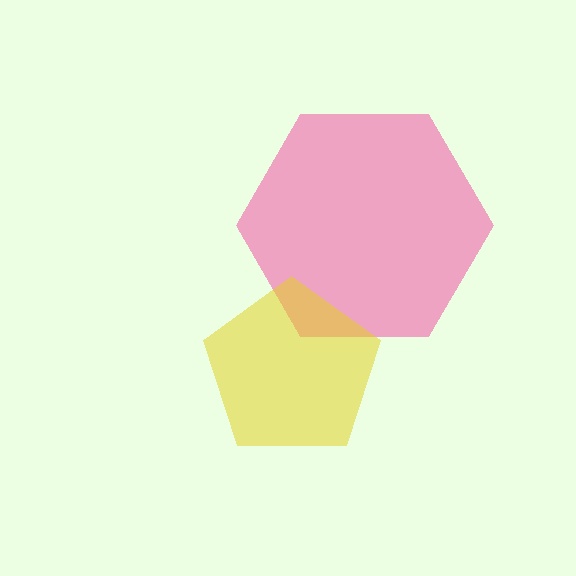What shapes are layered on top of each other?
The layered shapes are: a pink hexagon, a yellow pentagon.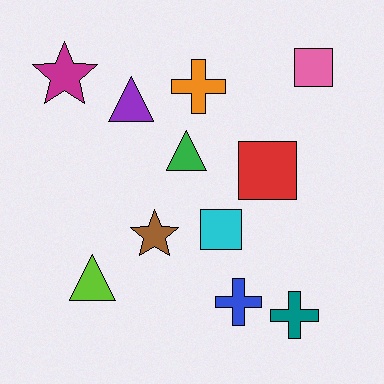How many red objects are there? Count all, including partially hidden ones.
There is 1 red object.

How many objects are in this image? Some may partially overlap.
There are 11 objects.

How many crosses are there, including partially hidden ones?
There are 3 crosses.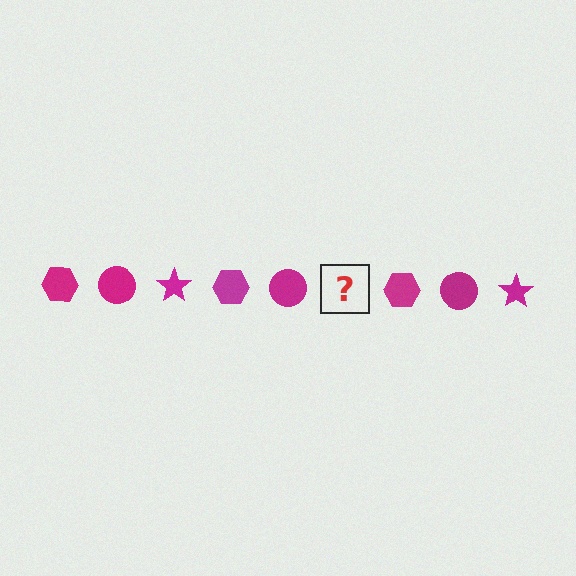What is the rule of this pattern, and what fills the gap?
The rule is that the pattern cycles through hexagon, circle, star shapes in magenta. The gap should be filled with a magenta star.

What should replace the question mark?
The question mark should be replaced with a magenta star.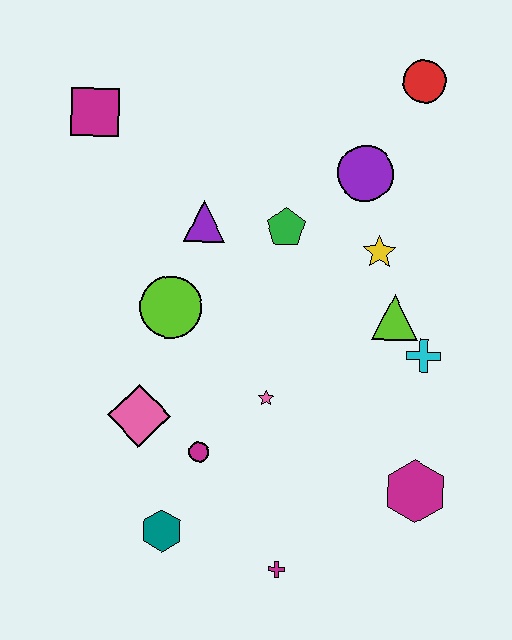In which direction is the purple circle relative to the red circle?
The purple circle is below the red circle.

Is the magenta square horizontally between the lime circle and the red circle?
No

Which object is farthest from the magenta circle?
The red circle is farthest from the magenta circle.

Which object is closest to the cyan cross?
The lime triangle is closest to the cyan cross.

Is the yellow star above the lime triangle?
Yes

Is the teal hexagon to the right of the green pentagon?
No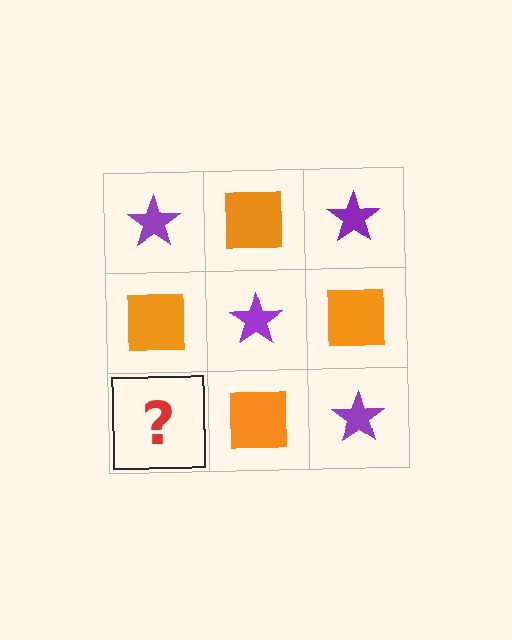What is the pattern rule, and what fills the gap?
The rule is that it alternates purple star and orange square in a checkerboard pattern. The gap should be filled with a purple star.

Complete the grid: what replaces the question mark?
The question mark should be replaced with a purple star.